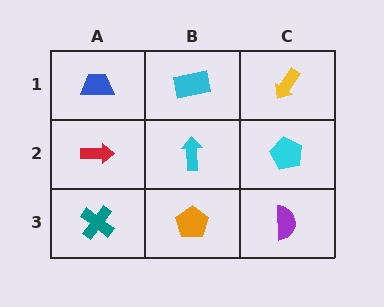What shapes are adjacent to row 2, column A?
A blue trapezoid (row 1, column A), a teal cross (row 3, column A), a cyan arrow (row 2, column B).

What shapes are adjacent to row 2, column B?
A cyan rectangle (row 1, column B), an orange pentagon (row 3, column B), a red arrow (row 2, column A), a cyan pentagon (row 2, column C).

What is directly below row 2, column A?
A teal cross.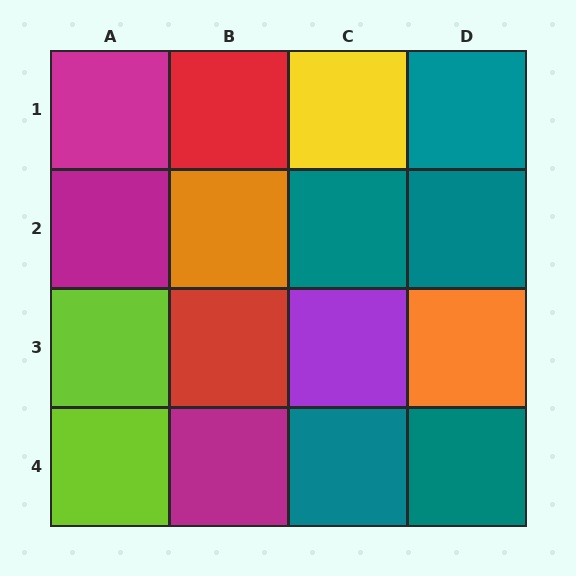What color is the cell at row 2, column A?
Magenta.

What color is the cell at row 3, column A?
Lime.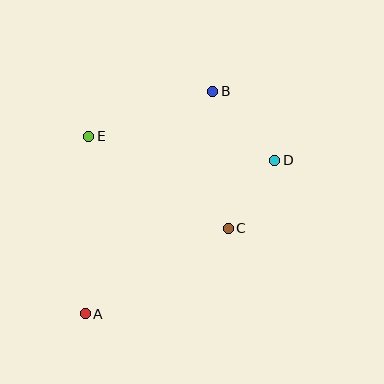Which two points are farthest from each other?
Points A and B are farthest from each other.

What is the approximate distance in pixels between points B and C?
The distance between B and C is approximately 138 pixels.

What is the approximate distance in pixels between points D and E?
The distance between D and E is approximately 188 pixels.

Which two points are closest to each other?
Points C and D are closest to each other.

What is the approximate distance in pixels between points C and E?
The distance between C and E is approximately 167 pixels.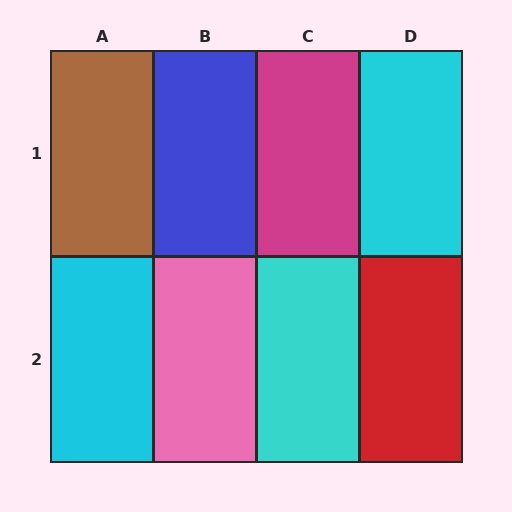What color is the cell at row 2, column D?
Red.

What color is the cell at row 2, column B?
Pink.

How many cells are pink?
1 cell is pink.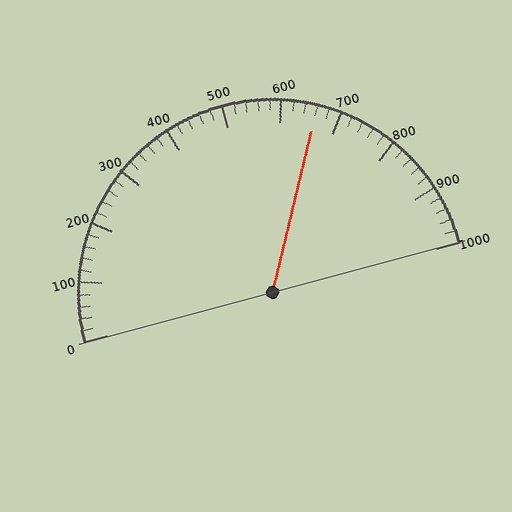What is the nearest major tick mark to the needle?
The nearest major tick mark is 700.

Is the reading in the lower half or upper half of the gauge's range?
The reading is in the upper half of the range (0 to 1000).